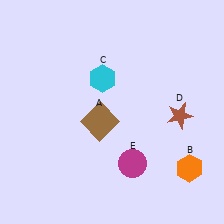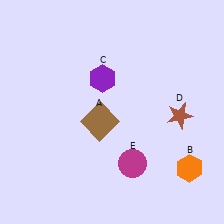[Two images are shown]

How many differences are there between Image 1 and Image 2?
There is 1 difference between the two images.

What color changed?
The hexagon (C) changed from cyan in Image 1 to purple in Image 2.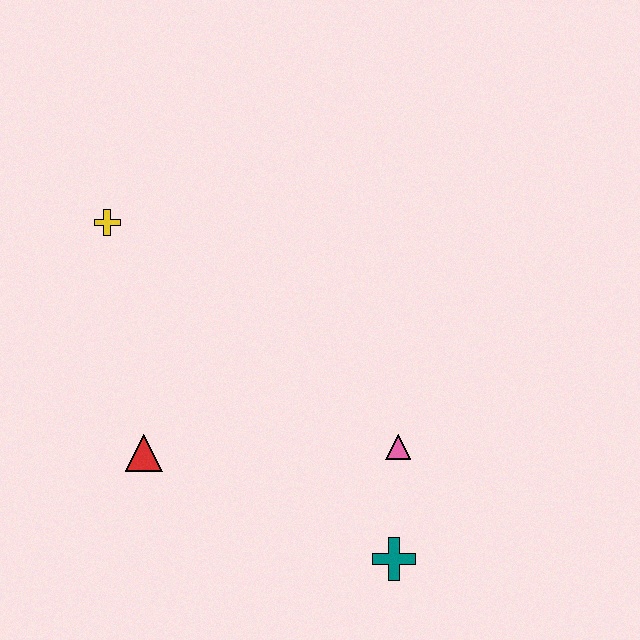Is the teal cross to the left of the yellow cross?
No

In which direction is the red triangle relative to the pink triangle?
The red triangle is to the left of the pink triangle.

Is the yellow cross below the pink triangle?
No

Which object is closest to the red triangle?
The yellow cross is closest to the red triangle.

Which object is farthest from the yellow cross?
The teal cross is farthest from the yellow cross.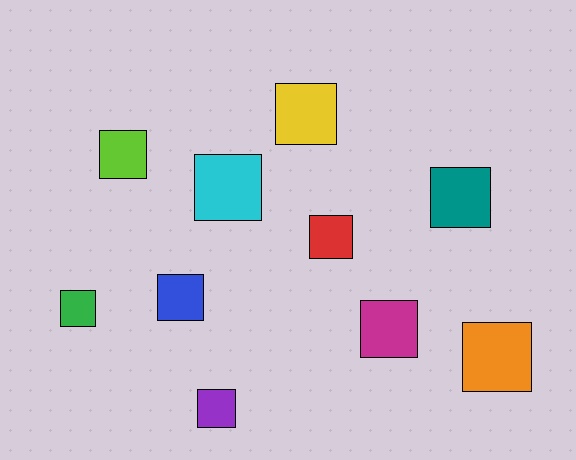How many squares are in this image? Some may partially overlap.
There are 10 squares.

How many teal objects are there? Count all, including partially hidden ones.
There is 1 teal object.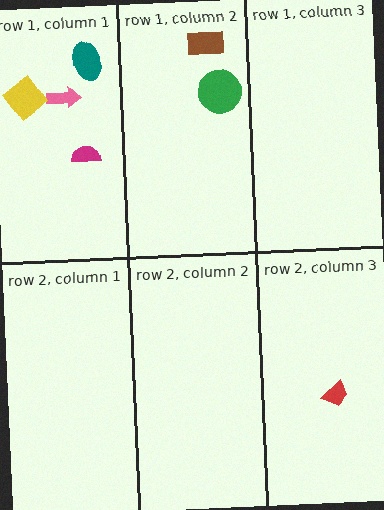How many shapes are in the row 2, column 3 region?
1.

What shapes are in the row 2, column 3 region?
The red trapezoid.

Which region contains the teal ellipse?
The row 1, column 1 region.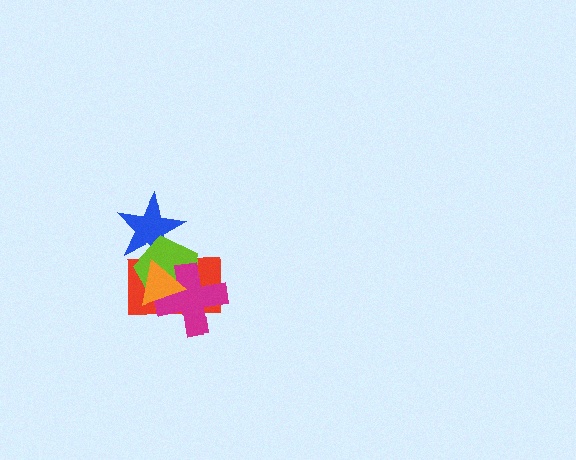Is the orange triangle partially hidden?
No, no other shape covers it.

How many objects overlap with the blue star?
2 objects overlap with the blue star.